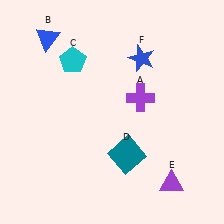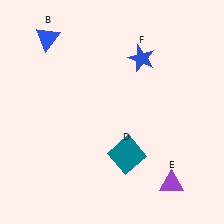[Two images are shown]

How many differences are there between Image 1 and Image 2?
There are 2 differences between the two images.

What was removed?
The purple cross (A), the cyan pentagon (C) were removed in Image 2.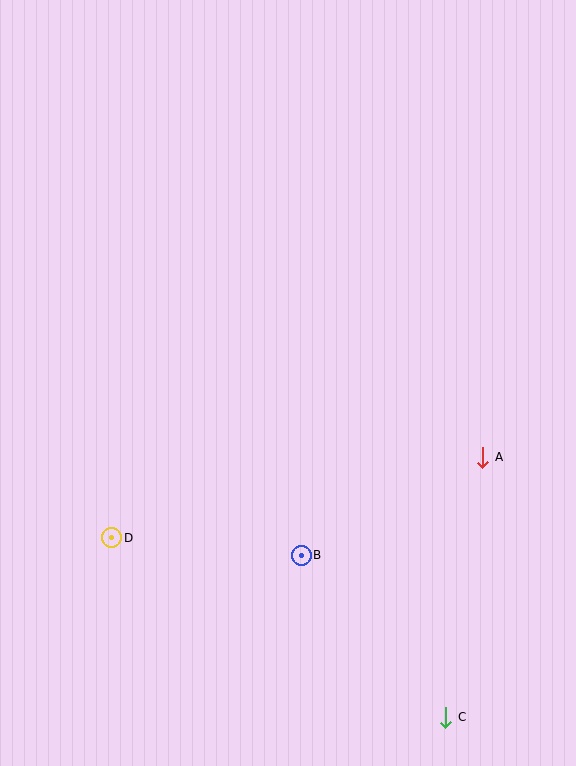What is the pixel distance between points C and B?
The distance between C and B is 217 pixels.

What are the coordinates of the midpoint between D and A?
The midpoint between D and A is at (297, 498).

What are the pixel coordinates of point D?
Point D is at (112, 538).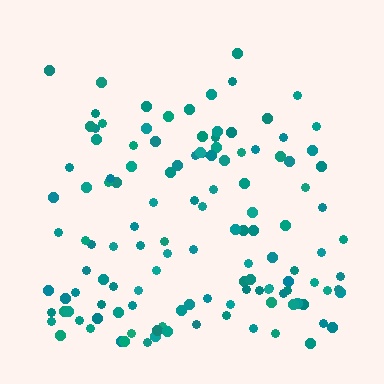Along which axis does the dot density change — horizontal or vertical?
Vertical.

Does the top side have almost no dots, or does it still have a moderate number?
Still a moderate number, just noticeably fewer than the bottom.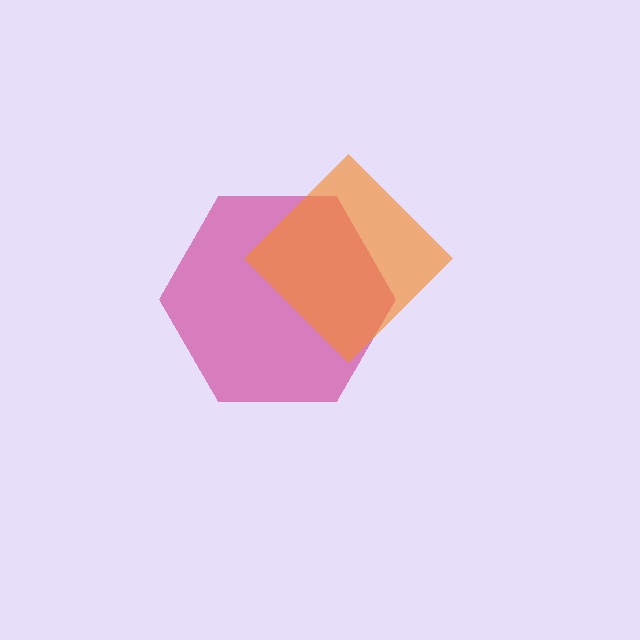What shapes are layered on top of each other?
The layered shapes are: a magenta hexagon, an orange diamond.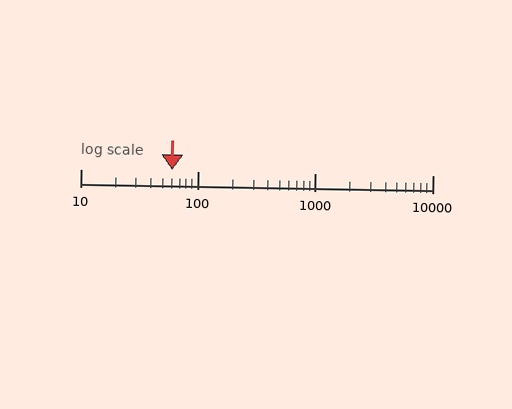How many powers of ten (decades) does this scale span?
The scale spans 3 decades, from 10 to 10000.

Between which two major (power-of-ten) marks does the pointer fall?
The pointer is between 10 and 100.